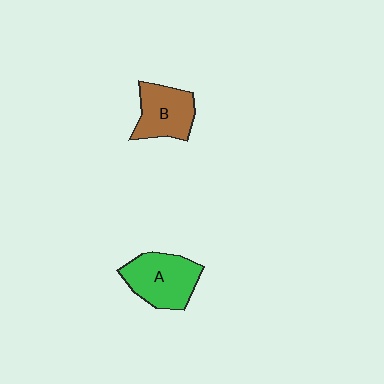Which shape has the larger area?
Shape A (green).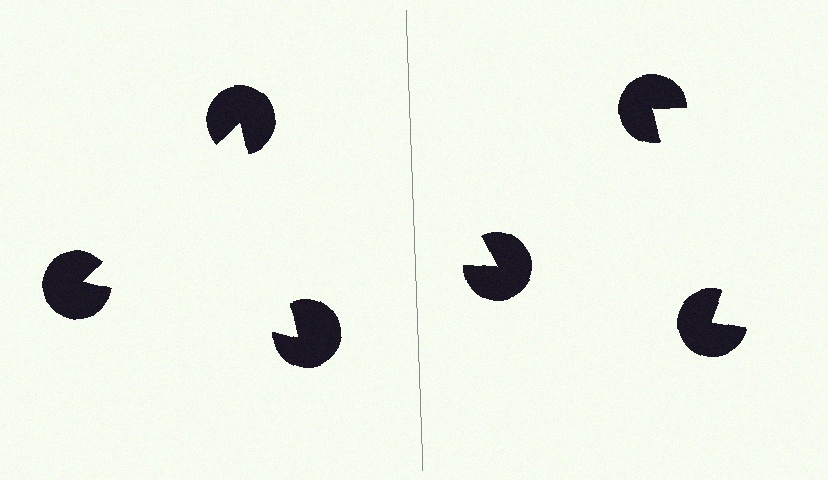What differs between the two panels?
The pac-man discs are positioned identically on both sides; only the wedge orientations differ. On the left they align to a triangle; on the right they are misaligned.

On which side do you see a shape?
An illusory triangle appears on the left side. On the right side the wedge cuts are rotated, so no coherent shape forms.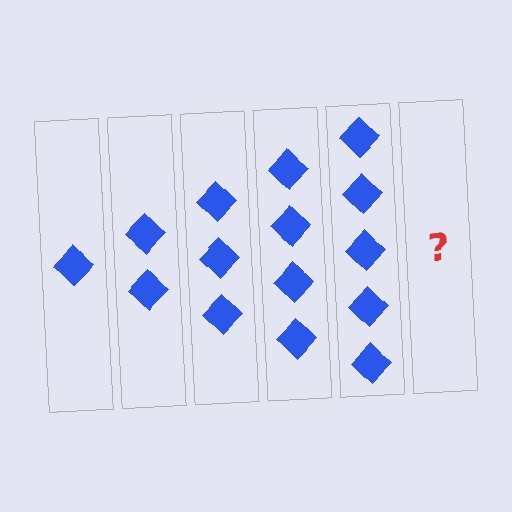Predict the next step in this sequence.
The next step is 6 diamonds.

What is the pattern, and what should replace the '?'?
The pattern is that each step adds one more diamond. The '?' should be 6 diamonds.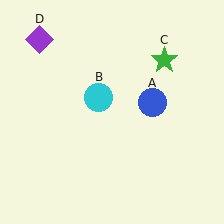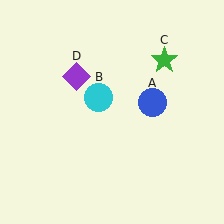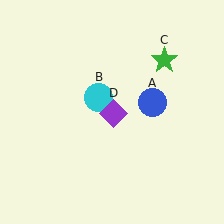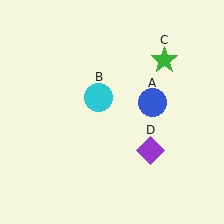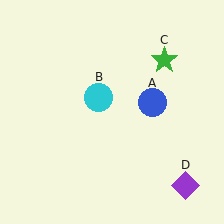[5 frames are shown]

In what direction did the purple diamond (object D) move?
The purple diamond (object D) moved down and to the right.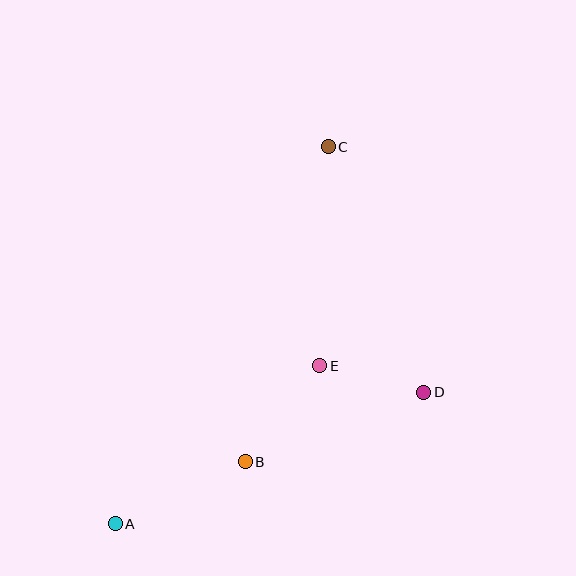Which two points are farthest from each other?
Points A and C are farthest from each other.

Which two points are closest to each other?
Points D and E are closest to each other.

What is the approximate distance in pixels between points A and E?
The distance between A and E is approximately 258 pixels.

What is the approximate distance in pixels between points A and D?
The distance between A and D is approximately 335 pixels.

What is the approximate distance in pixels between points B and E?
The distance between B and E is approximately 121 pixels.